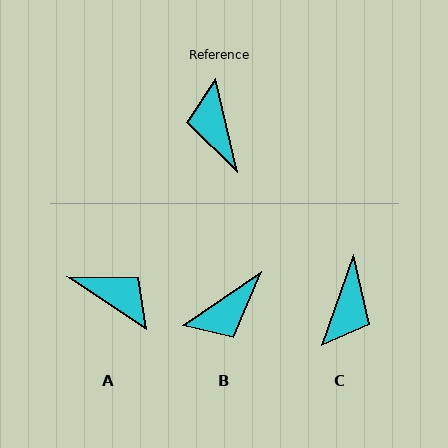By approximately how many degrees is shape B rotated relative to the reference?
Approximately 111 degrees counter-clockwise.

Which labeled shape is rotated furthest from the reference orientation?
C, about 147 degrees away.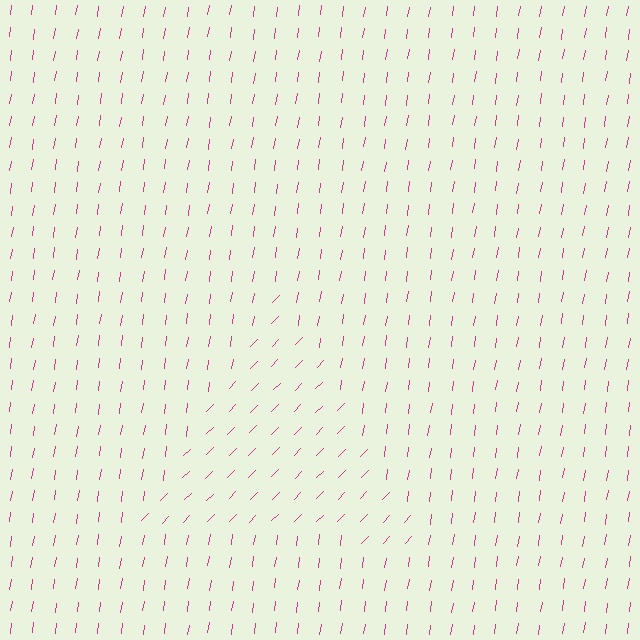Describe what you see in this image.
The image is filled with small magenta line segments. A triangle region in the image has lines oriented differently from the surrounding lines, creating a visible texture boundary.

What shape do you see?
I see a triangle.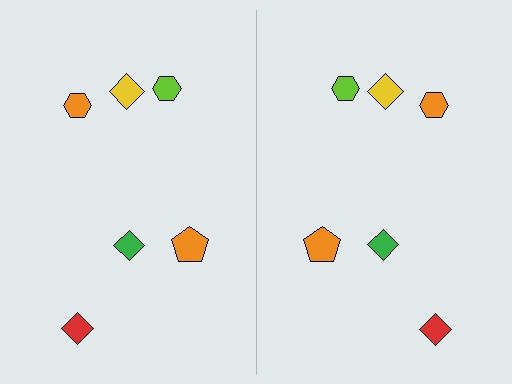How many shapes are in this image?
There are 12 shapes in this image.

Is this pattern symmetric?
Yes, this pattern has bilateral (reflection) symmetry.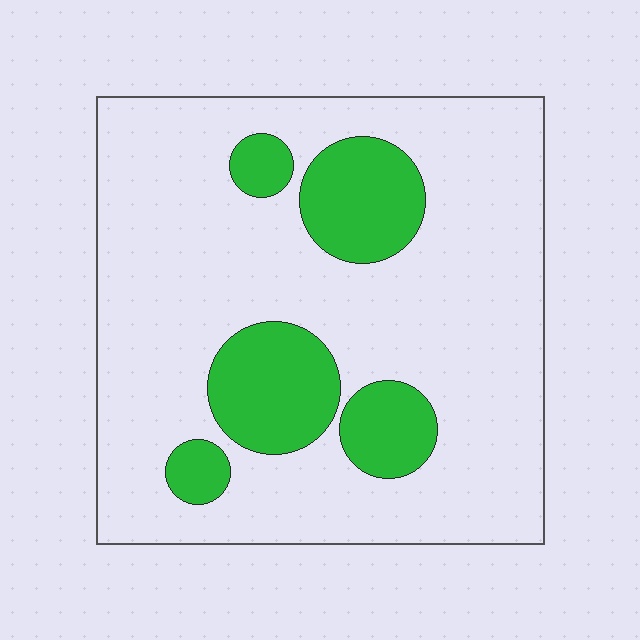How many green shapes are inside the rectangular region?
5.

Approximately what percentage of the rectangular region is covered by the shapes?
Approximately 20%.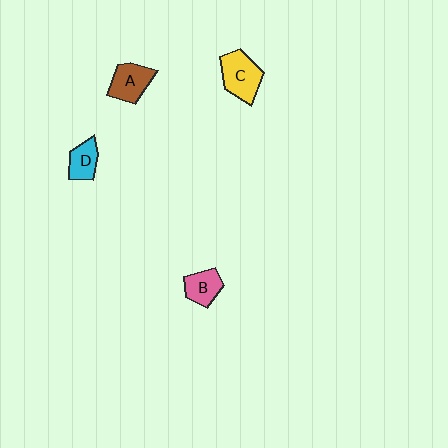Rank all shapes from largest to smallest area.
From largest to smallest: C (yellow), A (brown), B (pink), D (cyan).